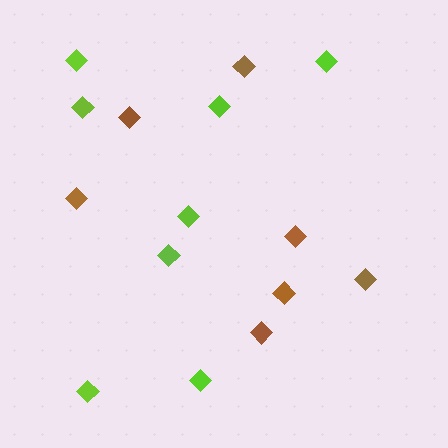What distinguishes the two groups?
There are 2 groups: one group of brown diamonds (7) and one group of lime diamonds (8).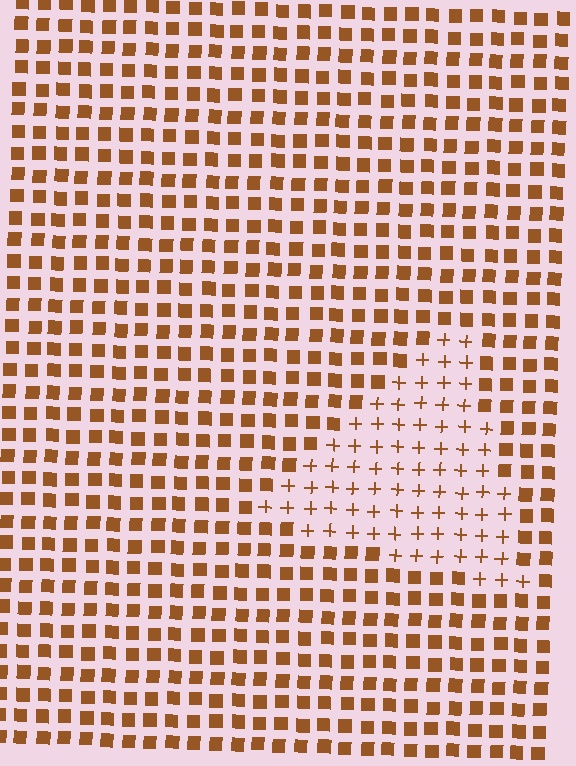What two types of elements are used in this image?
The image uses plus signs inside the triangle region and squares outside it.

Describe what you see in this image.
The image is filled with small brown elements arranged in a uniform grid. A triangle-shaped region contains plus signs, while the surrounding area contains squares. The boundary is defined purely by the change in element shape.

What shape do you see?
I see a triangle.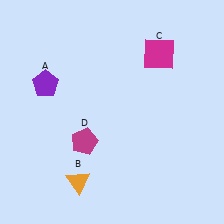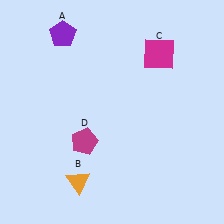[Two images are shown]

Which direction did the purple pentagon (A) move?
The purple pentagon (A) moved up.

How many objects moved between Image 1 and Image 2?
1 object moved between the two images.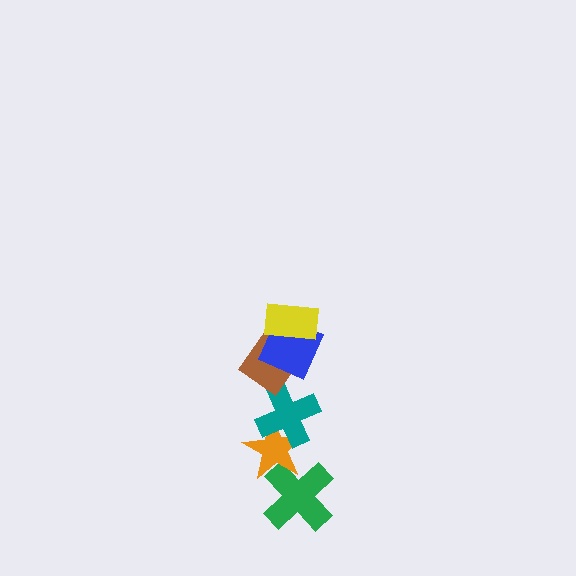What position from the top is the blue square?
The blue square is 2nd from the top.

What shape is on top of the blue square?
The yellow rectangle is on top of the blue square.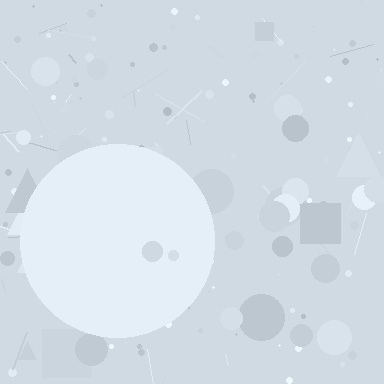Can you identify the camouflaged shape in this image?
The camouflaged shape is a circle.